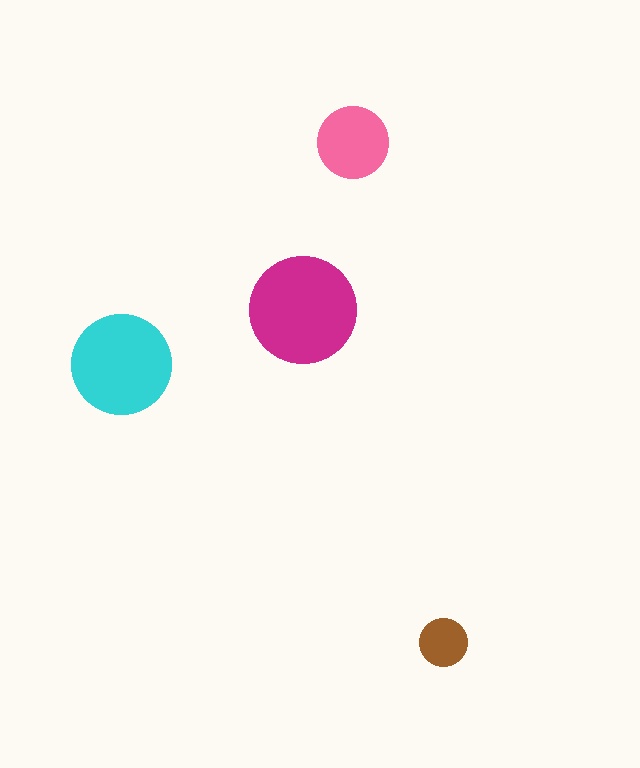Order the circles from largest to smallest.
the magenta one, the cyan one, the pink one, the brown one.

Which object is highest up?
The pink circle is topmost.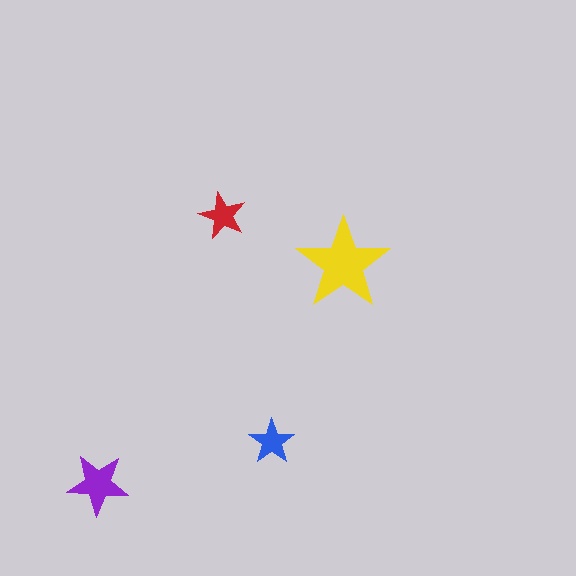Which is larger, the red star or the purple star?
The purple one.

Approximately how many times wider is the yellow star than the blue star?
About 2 times wider.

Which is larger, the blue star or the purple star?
The purple one.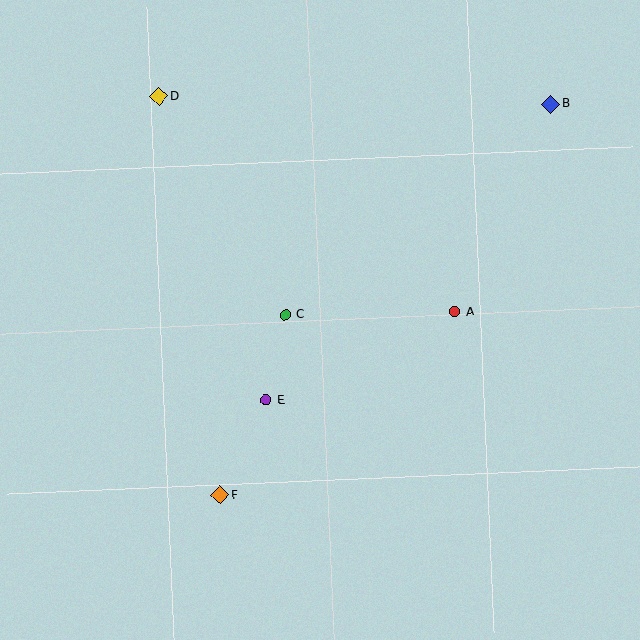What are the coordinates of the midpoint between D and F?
The midpoint between D and F is at (190, 296).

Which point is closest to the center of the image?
Point C at (285, 315) is closest to the center.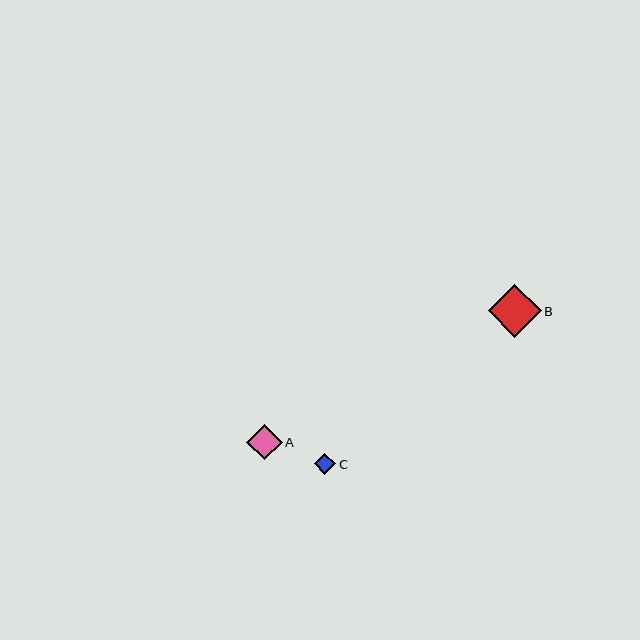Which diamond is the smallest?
Diamond C is the smallest with a size of approximately 21 pixels.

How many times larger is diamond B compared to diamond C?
Diamond B is approximately 2.5 times the size of diamond C.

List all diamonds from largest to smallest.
From largest to smallest: B, A, C.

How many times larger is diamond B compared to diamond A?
Diamond B is approximately 1.5 times the size of diamond A.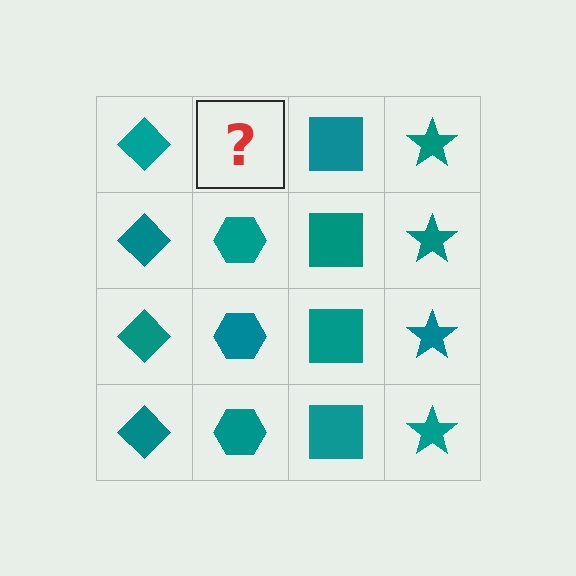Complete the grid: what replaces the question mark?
The question mark should be replaced with a teal hexagon.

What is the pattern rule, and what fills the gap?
The rule is that each column has a consistent shape. The gap should be filled with a teal hexagon.